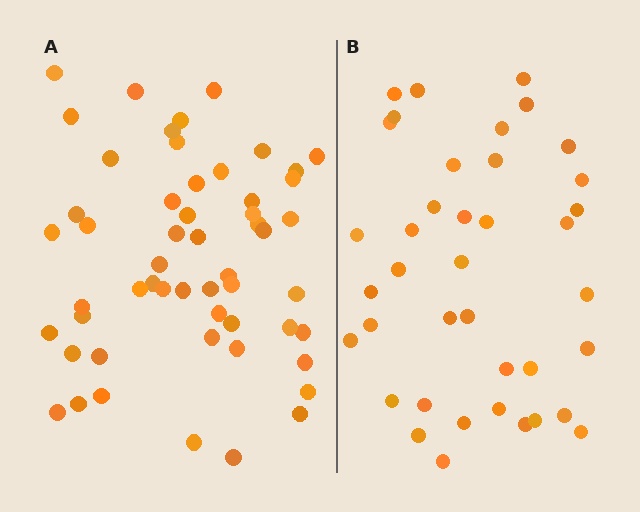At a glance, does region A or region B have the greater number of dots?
Region A (the left region) has more dots.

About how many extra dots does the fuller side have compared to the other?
Region A has approximately 15 more dots than region B.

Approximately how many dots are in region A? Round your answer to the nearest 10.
About 50 dots. (The exact count is 54, which rounds to 50.)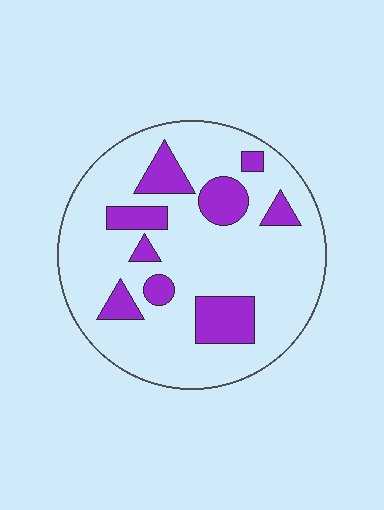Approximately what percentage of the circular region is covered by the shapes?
Approximately 20%.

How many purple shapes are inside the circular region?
9.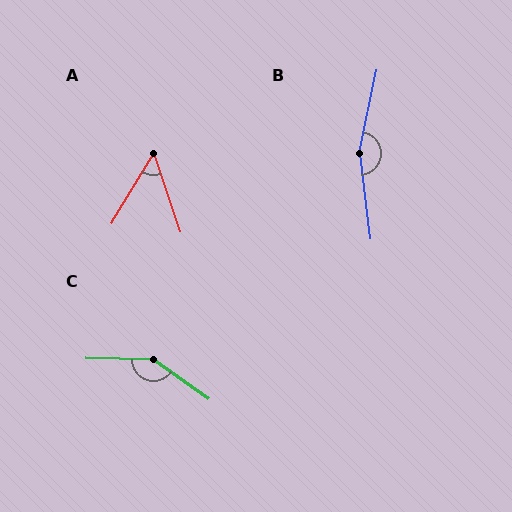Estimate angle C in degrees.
Approximately 146 degrees.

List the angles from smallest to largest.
A (50°), C (146°), B (161°).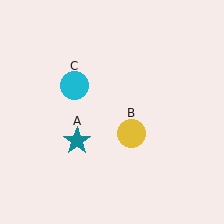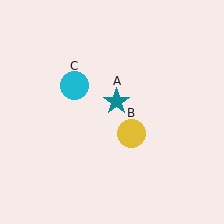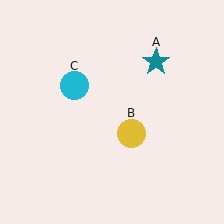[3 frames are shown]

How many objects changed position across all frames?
1 object changed position: teal star (object A).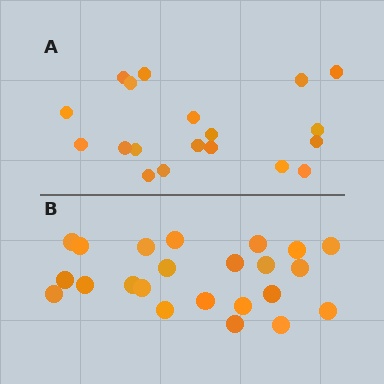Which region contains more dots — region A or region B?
Region B (the bottom region) has more dots.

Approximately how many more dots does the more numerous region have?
Region B has about 4 more dots than region A.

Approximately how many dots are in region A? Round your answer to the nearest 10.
About 20 dots. (The exact count is 19, which rounds to 20.)